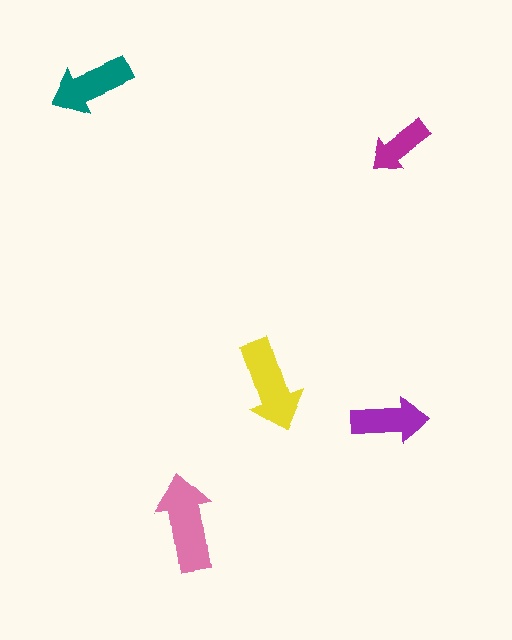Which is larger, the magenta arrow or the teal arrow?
The teal one.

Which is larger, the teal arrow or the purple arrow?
The teal one.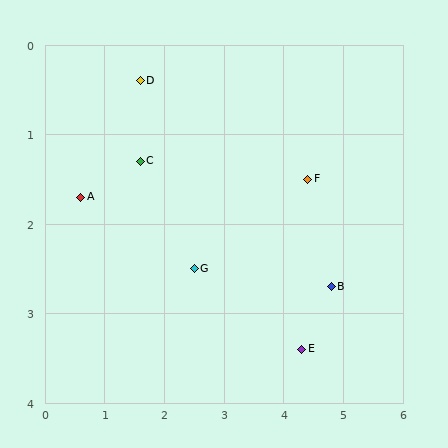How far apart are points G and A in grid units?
Points G and A are about 2.1 grid units apart.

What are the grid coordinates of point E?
Point E is at approximately (4.3, 3.4).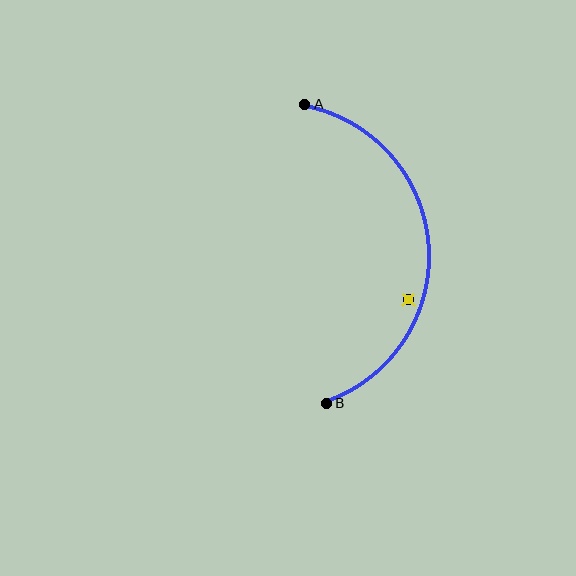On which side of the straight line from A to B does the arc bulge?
The arc bulges to the right of the straight line connecting A and B.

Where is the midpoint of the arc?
The arc midpoint is the point on the curve farthest from the straight line joining A and B. It sits to the right of that line.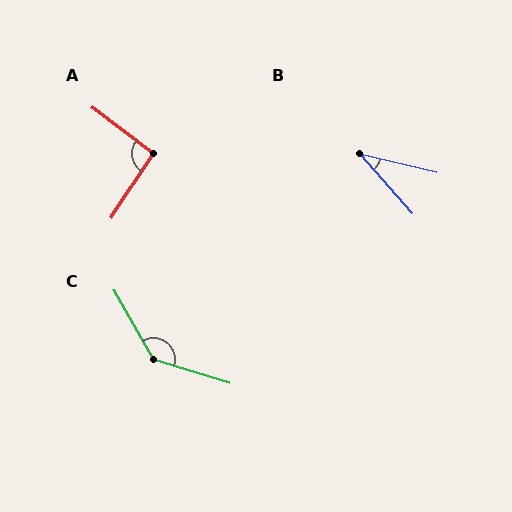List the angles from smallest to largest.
B (35°), A (94°), C (137°).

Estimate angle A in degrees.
Approximately 94 degrees.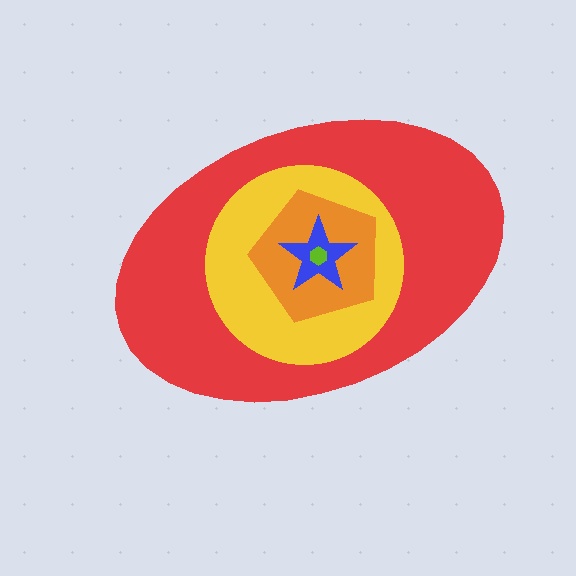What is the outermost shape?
The red ellipse.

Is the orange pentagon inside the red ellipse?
Yes.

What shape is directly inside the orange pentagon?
The blue star.